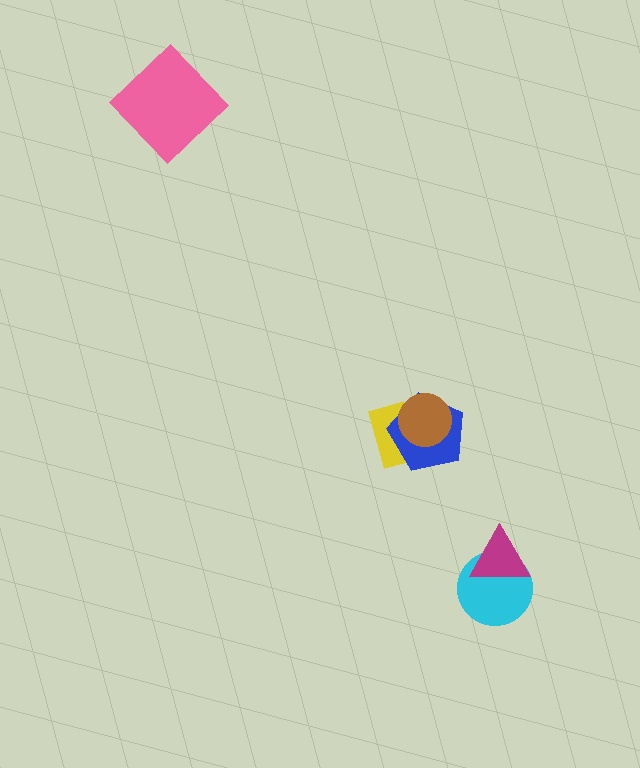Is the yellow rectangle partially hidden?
Yes, it is partially covered by another shape.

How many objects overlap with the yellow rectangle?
2 objects overlap with the yellow rectangle.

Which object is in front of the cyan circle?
The magenta triangle is in front of the cyan circle.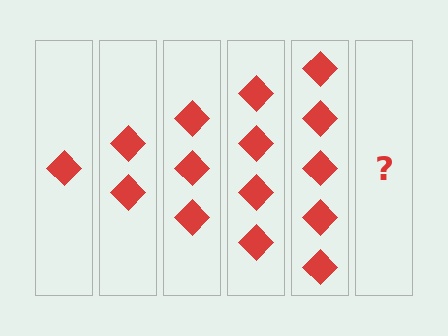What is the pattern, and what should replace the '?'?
The pattern is that each step adds one more diamond. The '?' should be 6 diamonds.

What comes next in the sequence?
The next element should be 6 diamonds.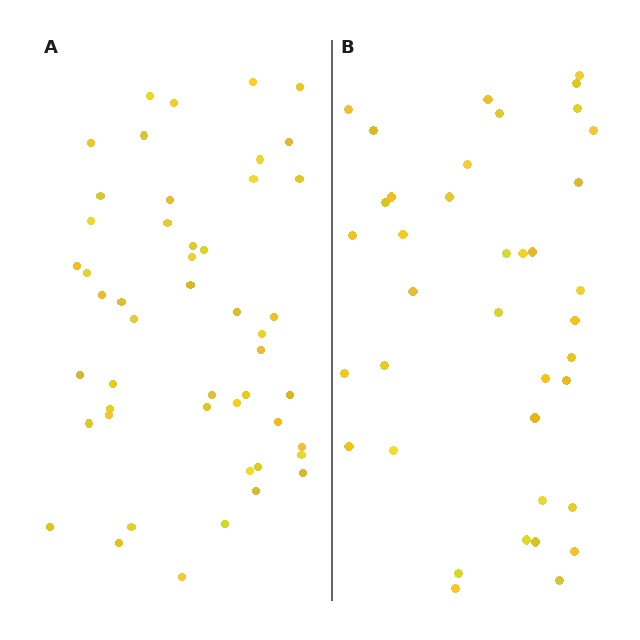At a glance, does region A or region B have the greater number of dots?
Region A (the left region) has more dots.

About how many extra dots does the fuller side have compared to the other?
Region A has roughly 12 or so more dots than region B.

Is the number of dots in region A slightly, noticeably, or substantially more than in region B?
Region A has noticeably more, but not dramatically so. The ratio is roughly 1.3 to 1.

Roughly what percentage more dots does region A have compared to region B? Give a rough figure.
About 30% more.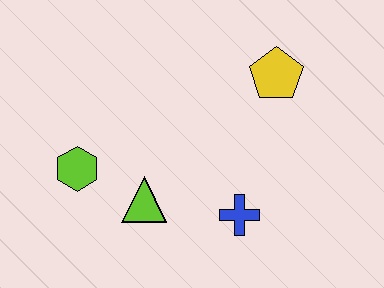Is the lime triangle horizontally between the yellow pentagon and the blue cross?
No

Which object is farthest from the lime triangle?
The yellow pentagon is farthest from the lime triangle.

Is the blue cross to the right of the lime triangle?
Yes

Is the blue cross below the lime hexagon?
Yes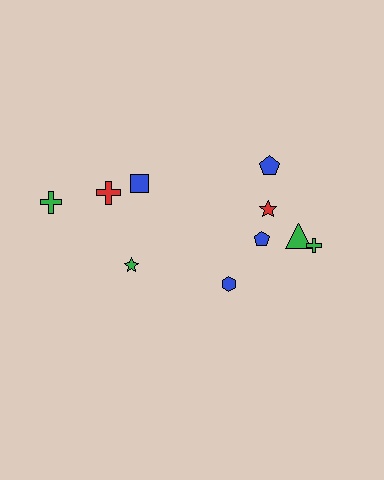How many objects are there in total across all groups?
There are 10 objects.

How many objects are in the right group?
There are 6 objects.